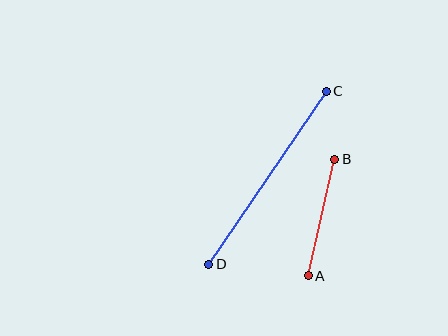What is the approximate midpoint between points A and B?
The midpoint is at approximately (322, 218) pixels.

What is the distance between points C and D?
The distance is approximately 209 pixels.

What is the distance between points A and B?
The distance is approximately 119 pixels.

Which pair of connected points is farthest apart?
Points C and D are farthest apart.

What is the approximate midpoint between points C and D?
The midpoint is at approximately (268, 178) pixels.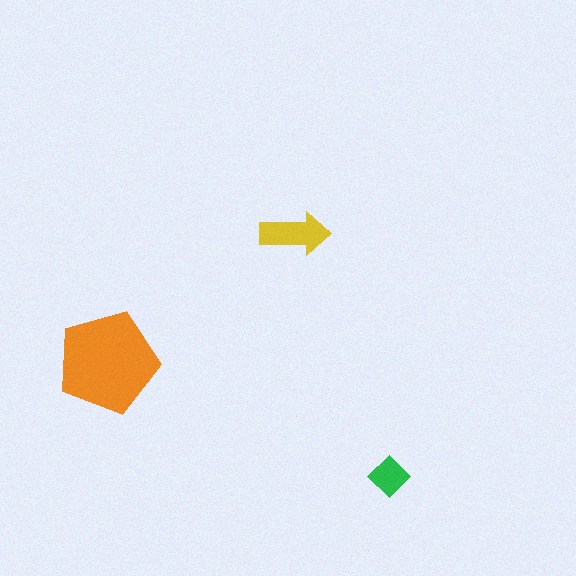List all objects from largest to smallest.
The orange pentagon, the yellow arrow, the green diamond.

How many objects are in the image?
There are 3 objects in the image.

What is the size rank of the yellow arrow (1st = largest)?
2nd.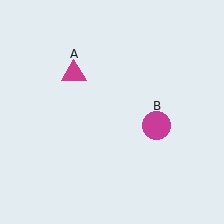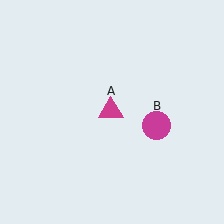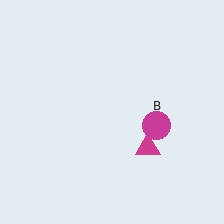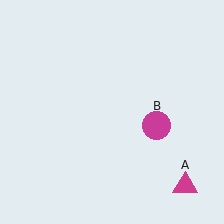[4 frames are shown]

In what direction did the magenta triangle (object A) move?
The magenta triangle (object A) moved down and to the right.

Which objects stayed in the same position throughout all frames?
Magenta circle (object B) remained stationary.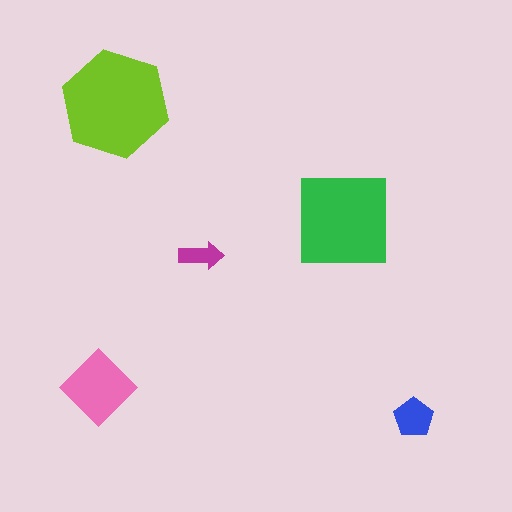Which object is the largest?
The lime hexagon.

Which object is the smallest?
The magenta arrow.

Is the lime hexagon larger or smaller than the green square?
Larger.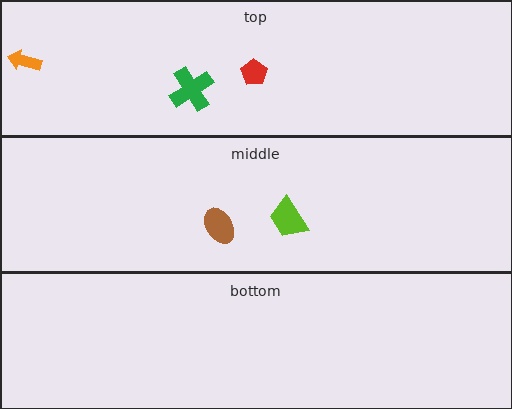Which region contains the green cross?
The top region.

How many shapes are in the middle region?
2.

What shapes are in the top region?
The green cross, the red pentagon, the orange arrow.